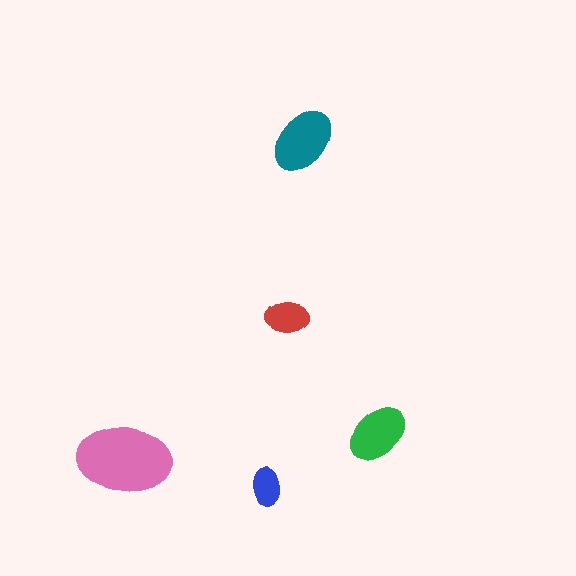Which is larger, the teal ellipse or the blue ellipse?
The teal one.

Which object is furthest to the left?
The pink ellipse is leftmost.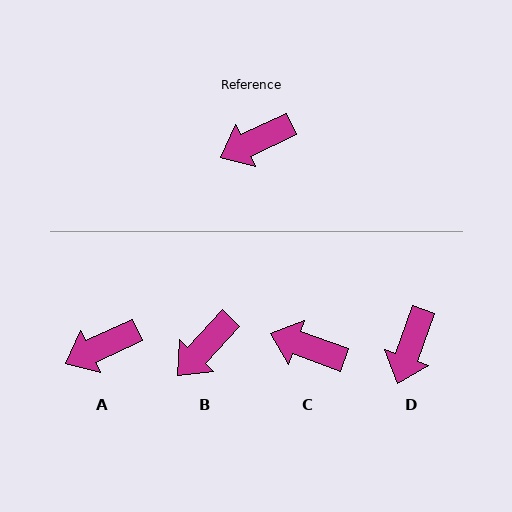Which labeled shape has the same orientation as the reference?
A.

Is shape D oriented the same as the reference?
No, it is off by about 45 degrees.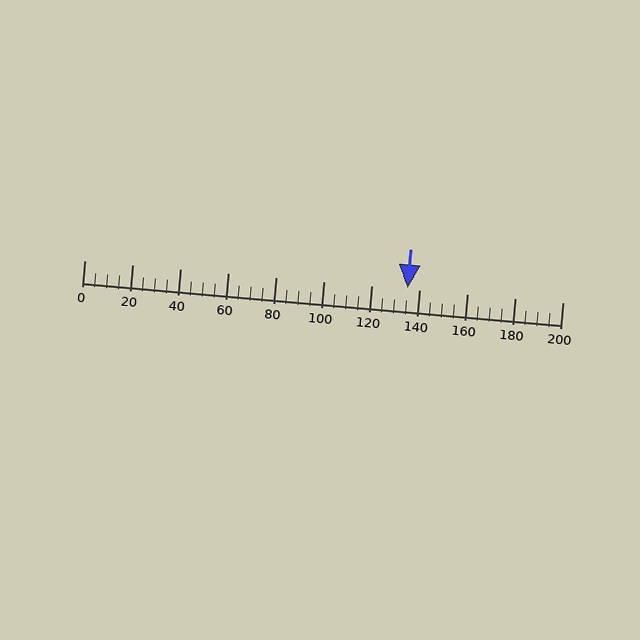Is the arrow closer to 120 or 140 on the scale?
The arrow is closer to 140.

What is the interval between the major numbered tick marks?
The major tick marks are spaced 20 units apart.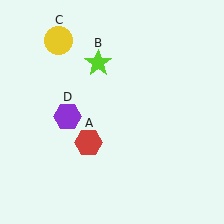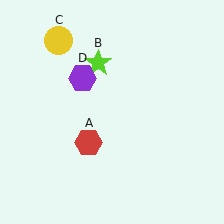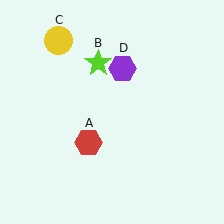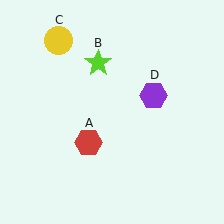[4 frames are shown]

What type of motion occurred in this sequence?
The purple hexagon (object D) rotated clockwise around the center of the scene.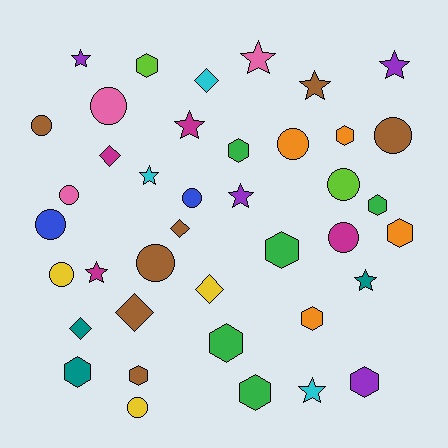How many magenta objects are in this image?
There are 4 magenta objects.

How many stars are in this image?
There are 10 stars.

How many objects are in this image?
There are 40 objects.